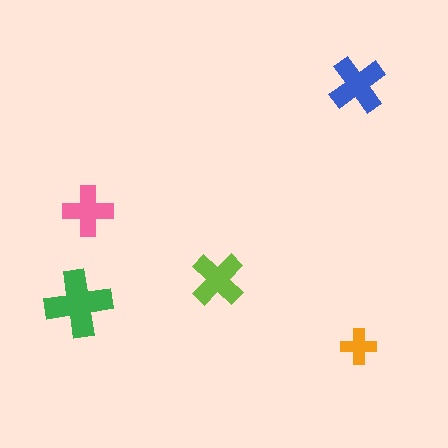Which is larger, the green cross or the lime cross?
The green one.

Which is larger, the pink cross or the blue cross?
The blue one.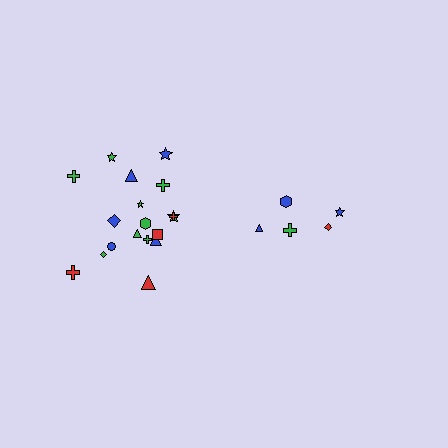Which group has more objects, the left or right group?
The left group.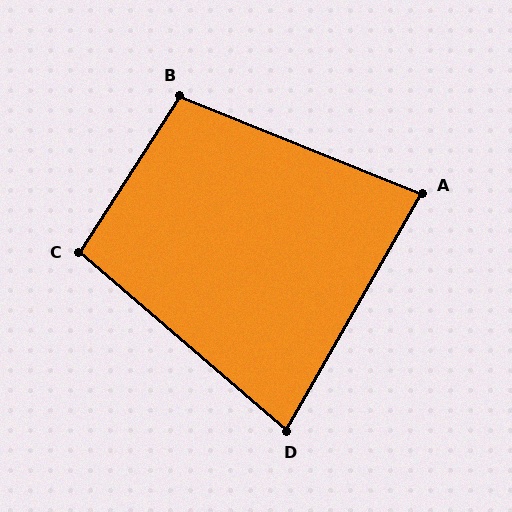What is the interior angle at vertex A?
Approximately 82 degrees (acute).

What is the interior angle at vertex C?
Approximately 98 degrees (obtuse).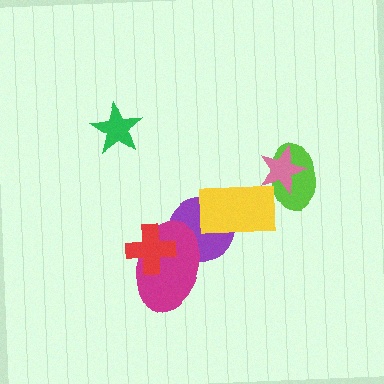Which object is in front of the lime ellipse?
The pink star is in front of the lime ellipse.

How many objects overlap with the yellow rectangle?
1 object overlaps with the yellow rectangle.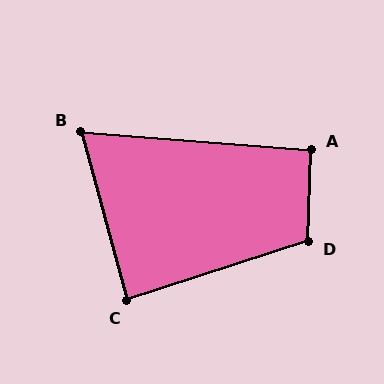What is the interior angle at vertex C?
Approximately 87 degrees (approximately right).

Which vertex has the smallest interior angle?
B, at approximately 70 degrees.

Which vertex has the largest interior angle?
D, at approximately 110 degrees.